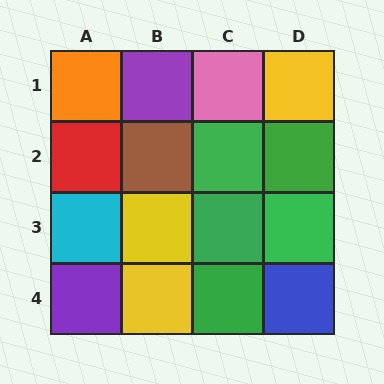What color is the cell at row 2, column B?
Brown.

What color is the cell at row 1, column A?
Orange.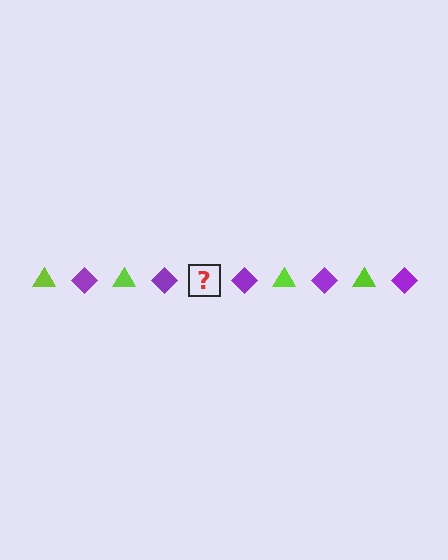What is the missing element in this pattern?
The missing element is a lime triangle.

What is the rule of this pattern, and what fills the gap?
The rule is that the pattern alternates between lime triangle and purple diamond. The gap should be filled with a lime triangle.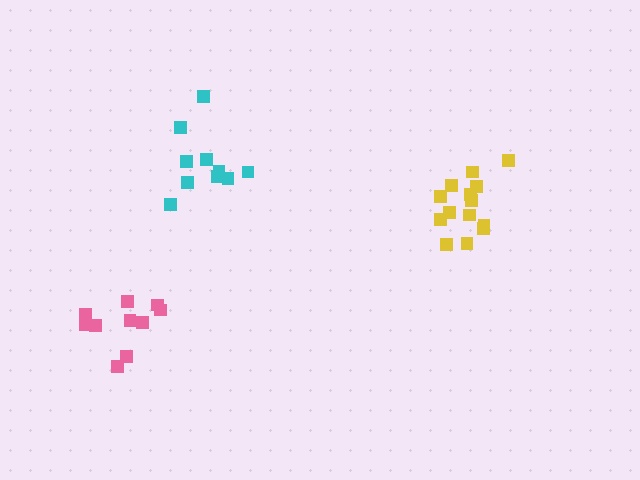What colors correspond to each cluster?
The clusters are colored: yellow, pink, cyan.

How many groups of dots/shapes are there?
There are 3 groups.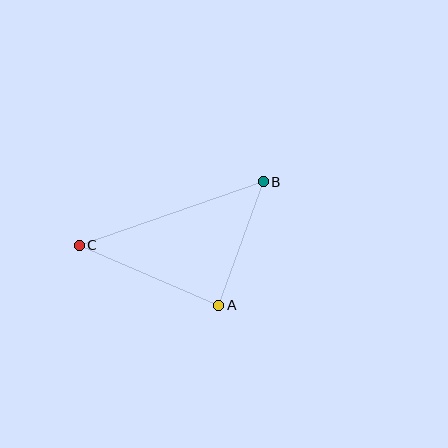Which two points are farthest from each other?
Points B and C are farthest from each other.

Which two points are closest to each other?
Points A and B are closest to each other.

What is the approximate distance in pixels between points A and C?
The distance between A and C is approximately 152 pixels.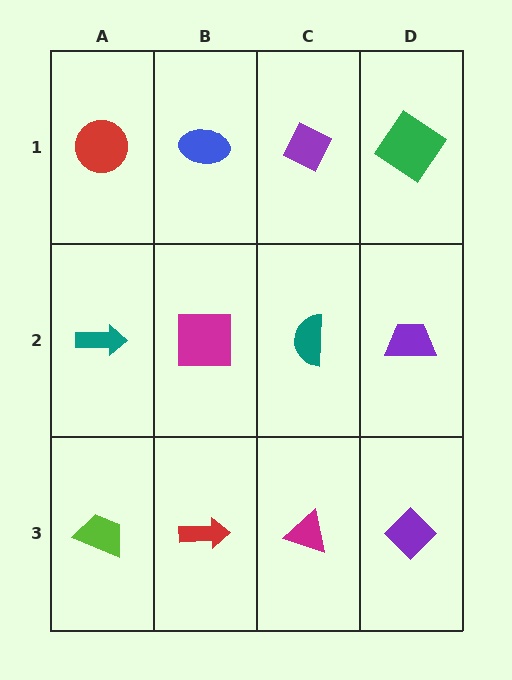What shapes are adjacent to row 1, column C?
A teal semicircle (row 2, column C), a blue ellipse (row 1, column B), a green diamond (row 1, column D).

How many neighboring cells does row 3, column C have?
3.